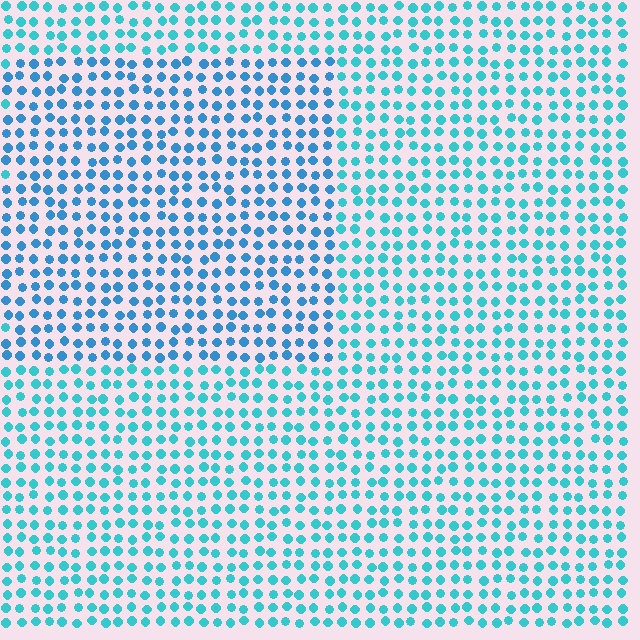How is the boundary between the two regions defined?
The boundary is defined purely by a slight shift in hue (about 23 degrees). Spacing, size, and orientation are identical on both sides.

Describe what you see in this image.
The image is filled with small cyan elements in a uniform arrangement. A rectangle-shaped region is visible where the elements are tinted to a slightly different hue, forming a subtle color boundary.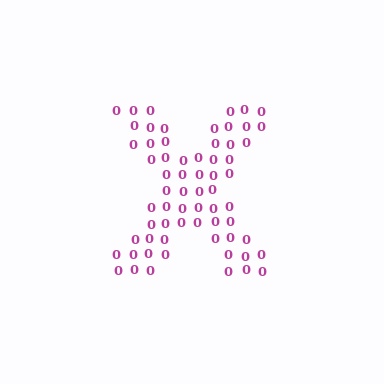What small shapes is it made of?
It is made of small digit 0's.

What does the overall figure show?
The overall figure shows the letter X.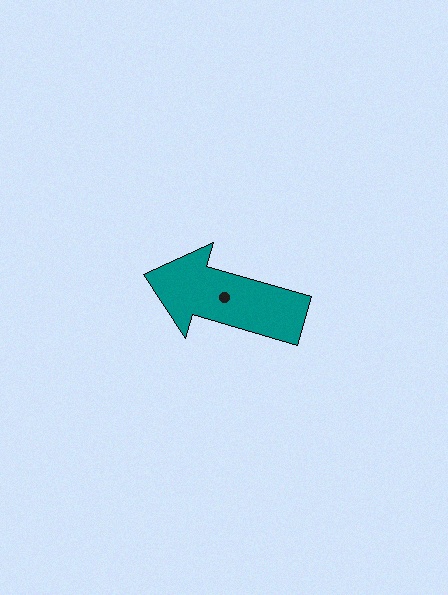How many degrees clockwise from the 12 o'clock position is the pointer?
Approximately 286 degrees.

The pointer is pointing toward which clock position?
Roughly 10 o'clock.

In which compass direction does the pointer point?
West.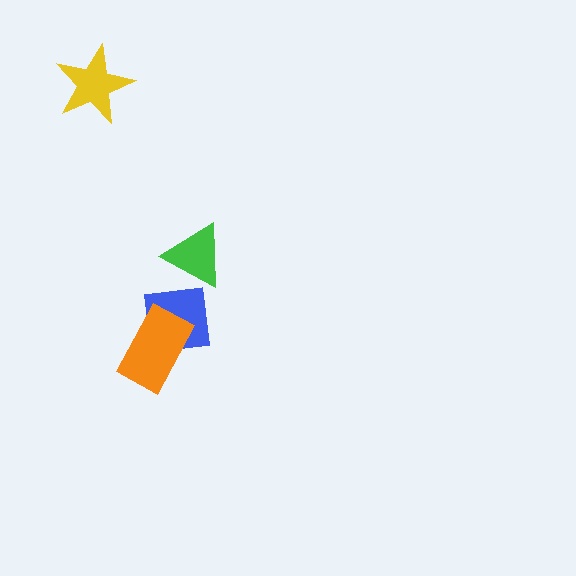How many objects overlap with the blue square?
2 objects overlap with the blue square.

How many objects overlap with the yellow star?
0 objects overlap with the yellow star.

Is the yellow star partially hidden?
No, no other shape covers it.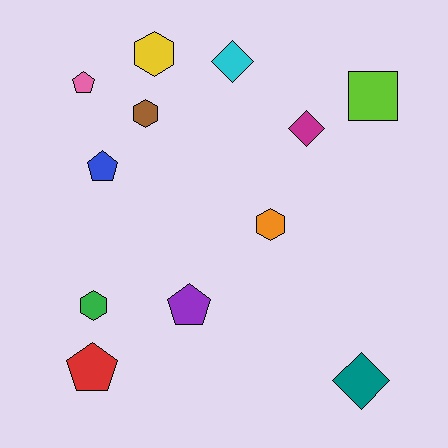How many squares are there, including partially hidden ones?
There is 1 square.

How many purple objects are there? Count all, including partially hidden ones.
There is 1 purple object.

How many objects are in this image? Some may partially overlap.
There are 12 objects.